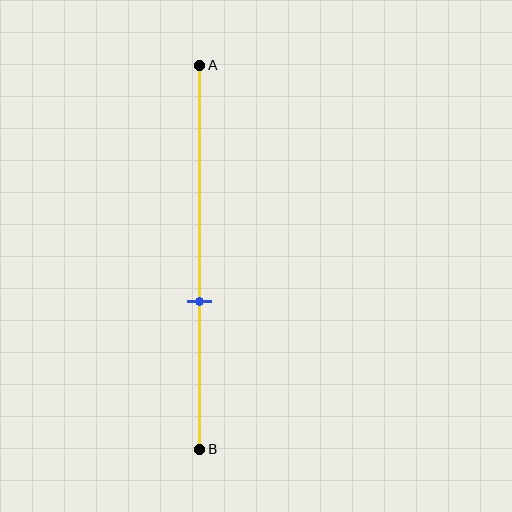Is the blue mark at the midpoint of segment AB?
No, the mark is at about 60% from A, not at the 50% midpoint.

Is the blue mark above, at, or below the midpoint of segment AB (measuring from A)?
The blue mark is below the midpoint of segment AB.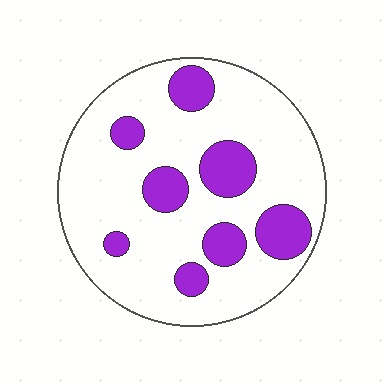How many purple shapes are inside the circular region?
8.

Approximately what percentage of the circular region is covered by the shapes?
Approximately 20%.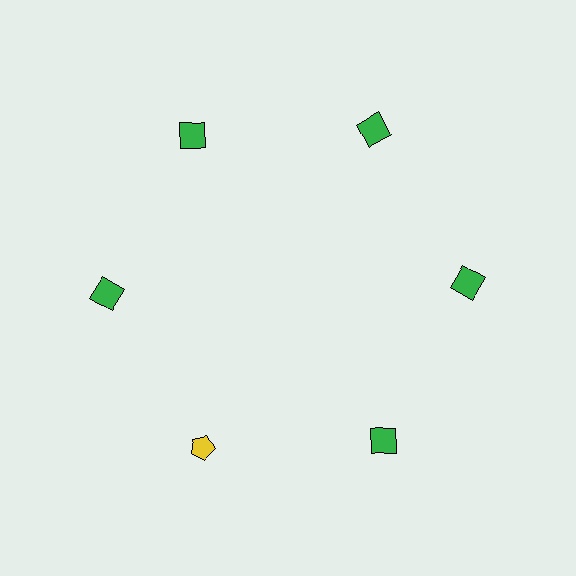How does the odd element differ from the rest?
It differs in both color (yellow instead of green) and shape (pentagon instead of square).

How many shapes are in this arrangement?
There are 6 shapes arranged in a ring pattern.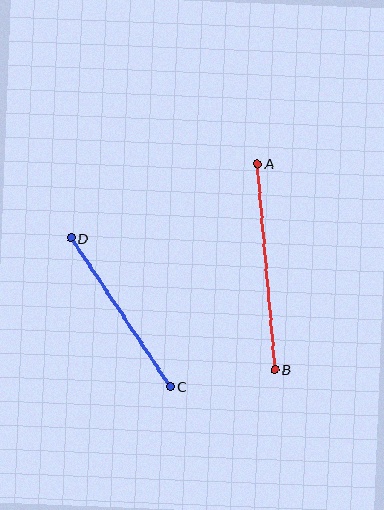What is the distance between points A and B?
The distance is approximately 207 pixels.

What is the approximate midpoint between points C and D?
The midpoint is at approximately (120, 312) pixels.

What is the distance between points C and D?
The distance is approximately 178 pixels.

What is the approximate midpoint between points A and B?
The midpoint is at approximately (266, 267) pixels.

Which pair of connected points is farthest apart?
Points A and B are farthest apart.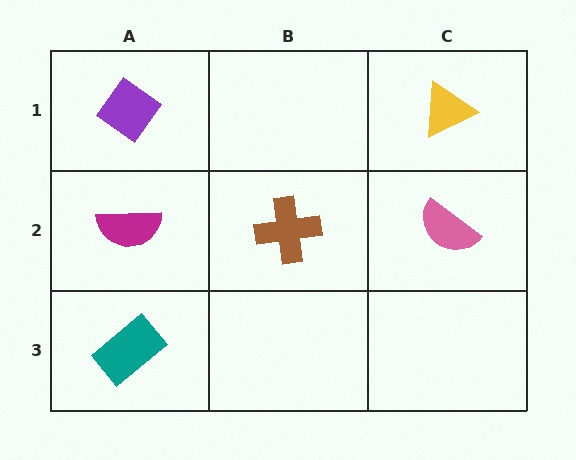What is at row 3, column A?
A teal rectangle.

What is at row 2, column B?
A brown cross.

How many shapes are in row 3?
1 shape.